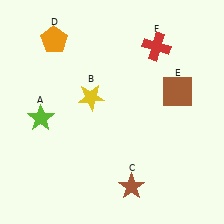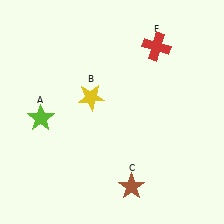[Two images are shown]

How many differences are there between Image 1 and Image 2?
There are 2 differences between the two images.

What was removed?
The brown square (E), the orange pentagon (D) were removed in Image 2.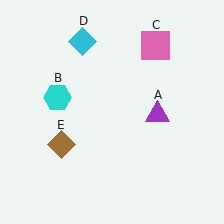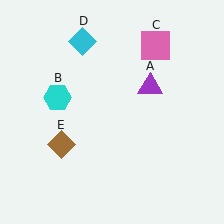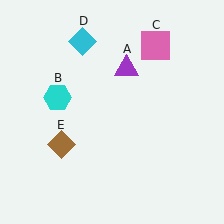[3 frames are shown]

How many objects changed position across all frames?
1 object changed position: purple triangle (object A).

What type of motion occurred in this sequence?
The purple triangle (object A) rotated counterclockwise around the center of the scene.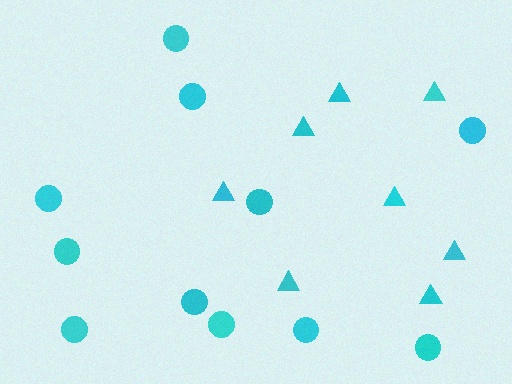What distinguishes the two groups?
There are 2 groups: one group of circles (11) and one group of triangles (8).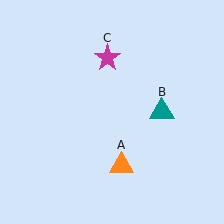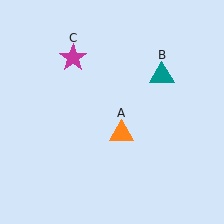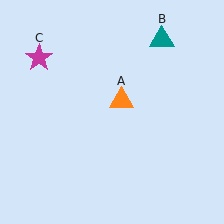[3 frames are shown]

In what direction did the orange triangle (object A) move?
The orange triangle (object A) moved up.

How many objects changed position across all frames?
3 objects changed position: orange triangle (object A), teal triangle (object B), magenta star (object C).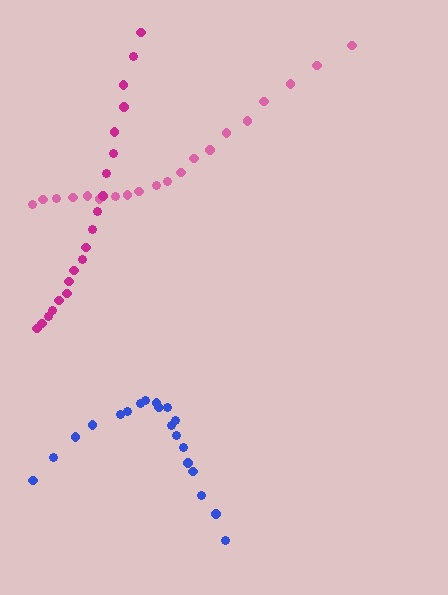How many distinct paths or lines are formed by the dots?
There are 3 distinct paths.